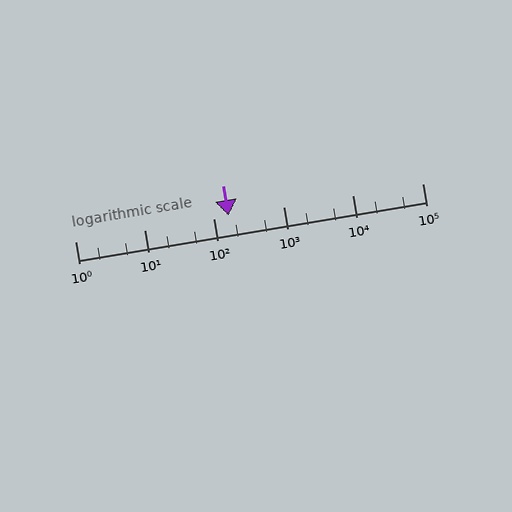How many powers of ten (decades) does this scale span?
The scale spans 5 decades, from 1 to 100000.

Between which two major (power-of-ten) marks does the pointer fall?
The pointer is between 100 and 1000.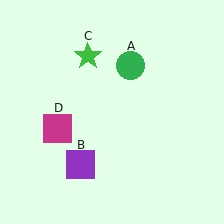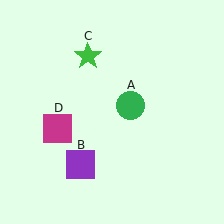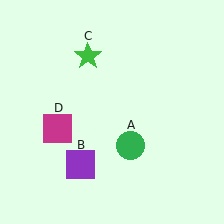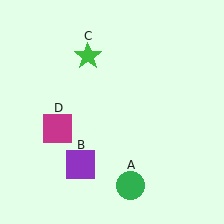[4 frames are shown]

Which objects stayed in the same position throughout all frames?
Purple square (object B) and green star (object C) and magenta square (object D) remained stationary.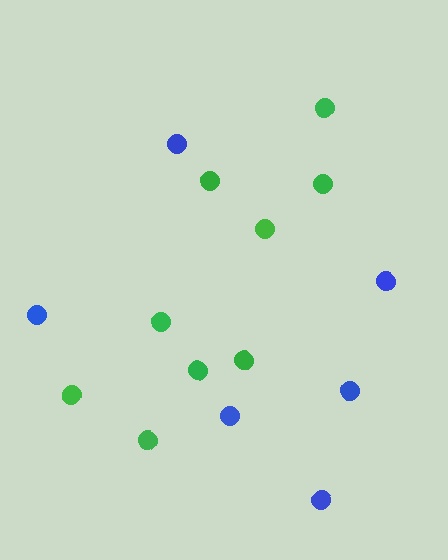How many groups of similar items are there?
There are 2 groups: one group of blue circles (6) and one group of green circles (9).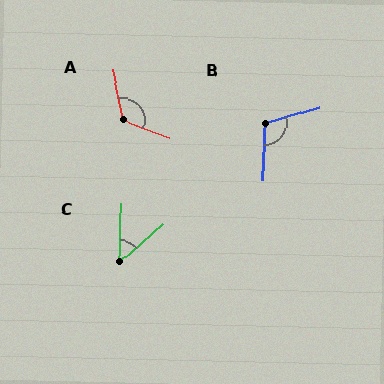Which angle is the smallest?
C, at approximately 48 degrees.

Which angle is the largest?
A, at approximately 122 degrees.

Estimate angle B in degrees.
Approximately 106 degrees.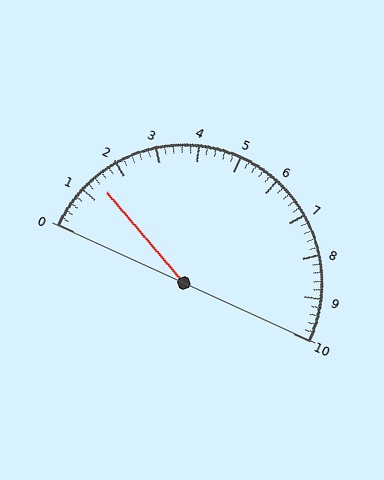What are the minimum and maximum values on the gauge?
The gauge ranges from 0 to 10.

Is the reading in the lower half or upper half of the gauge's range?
The reading is in the lower half of the range (0 to 10).